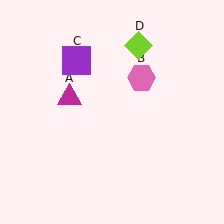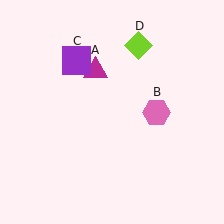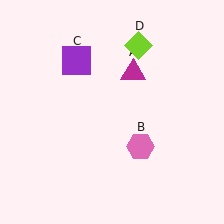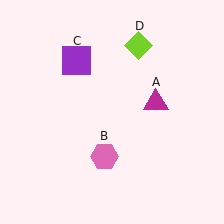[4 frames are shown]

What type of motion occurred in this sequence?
The magenta triangle (object A), pink hexagon (object B) rotated clockwise around the center of the scene.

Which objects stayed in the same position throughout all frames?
Purple square (object C) and lime diamond (object D) remained stationary.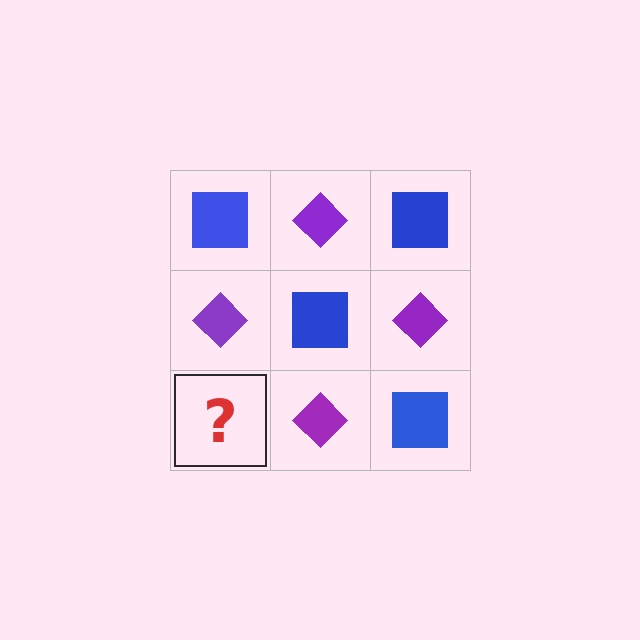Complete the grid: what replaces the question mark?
The question mark should be replaced with a blue square.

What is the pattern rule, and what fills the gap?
The rule is that it alternates blue square and purple diamond in a checkerboard pattern. The gap should be filled with a blue square.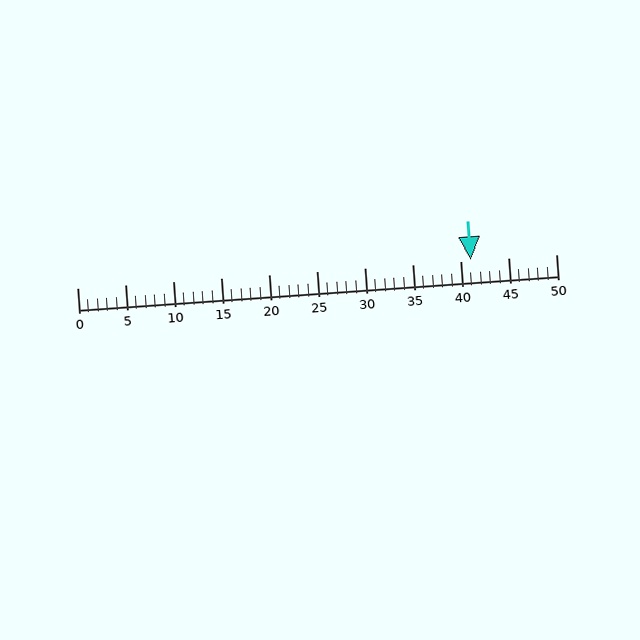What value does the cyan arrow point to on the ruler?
The cyan arrow points to approximately 41.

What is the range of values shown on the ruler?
The ruler shows values from 0 to 50.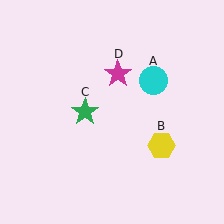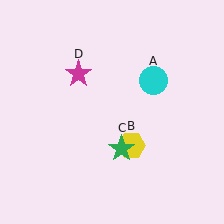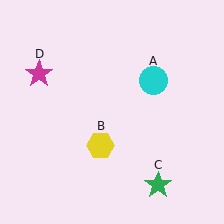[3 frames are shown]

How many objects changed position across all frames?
3 objects changed position: yellow hexagon (object B), green star (object C), magenta star (object D).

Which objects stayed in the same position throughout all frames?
Cyan circle (object A) remained stationary.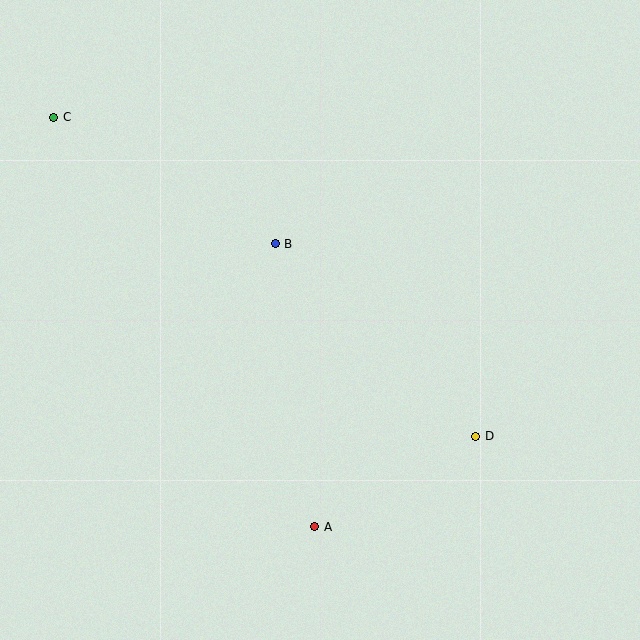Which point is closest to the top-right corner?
Point B is closest to the top-right corner.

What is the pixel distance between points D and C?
The distance between D and C is 529 pixels.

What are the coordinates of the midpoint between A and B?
The midpoint between A and B is at (295, 385).